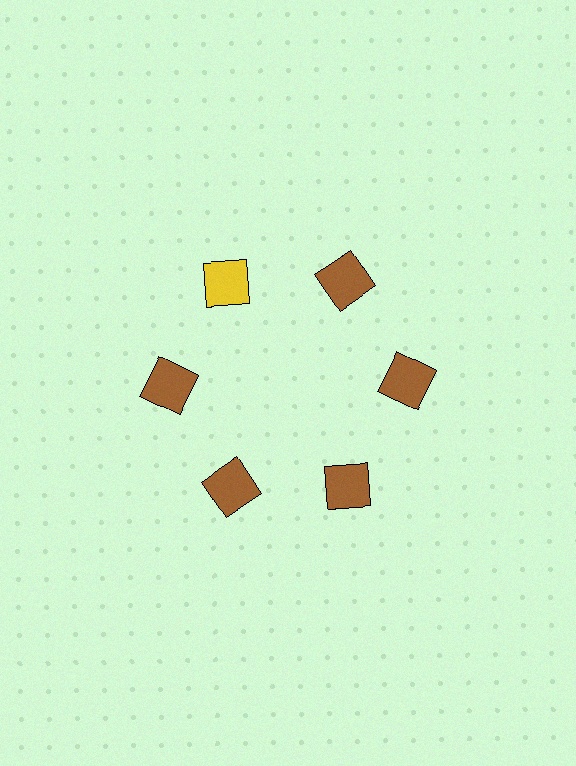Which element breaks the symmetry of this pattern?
The yellow square at roughly the 11 o'clock position breaks the symmetry. All other shapes are brown squares.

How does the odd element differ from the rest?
It has a different color: yellow instead of brown.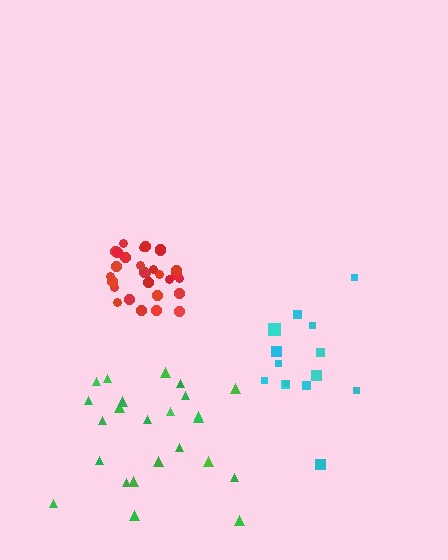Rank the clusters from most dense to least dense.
red, green, cyan.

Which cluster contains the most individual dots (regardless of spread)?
Red (30).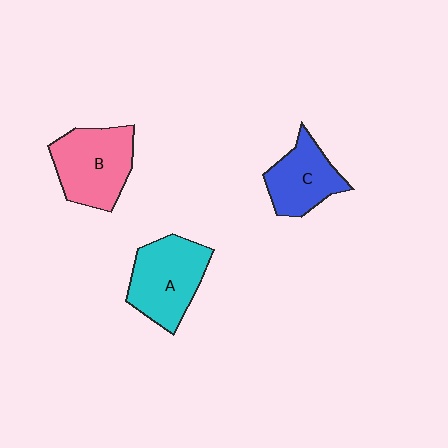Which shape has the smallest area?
Shape C (blue).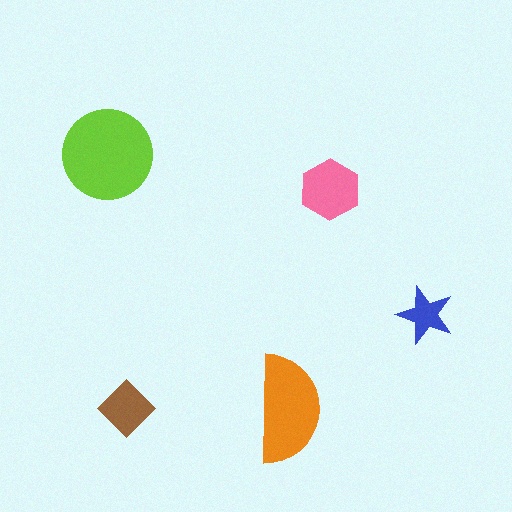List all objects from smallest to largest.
The blue star, the brown diamond, the pink hexagon, the orange semicircle, the lime circle.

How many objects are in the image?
There are 5 objects in the image.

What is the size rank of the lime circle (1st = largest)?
1st.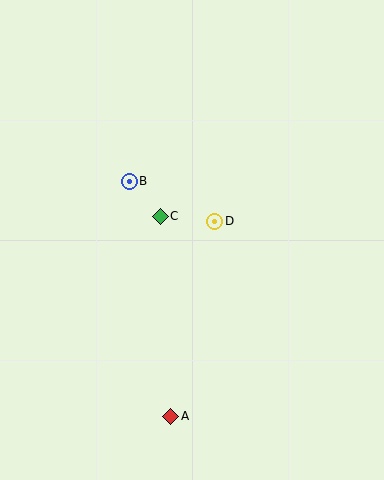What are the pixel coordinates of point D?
Point D is at (215, 222).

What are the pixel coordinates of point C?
Point C is at (160, 216).